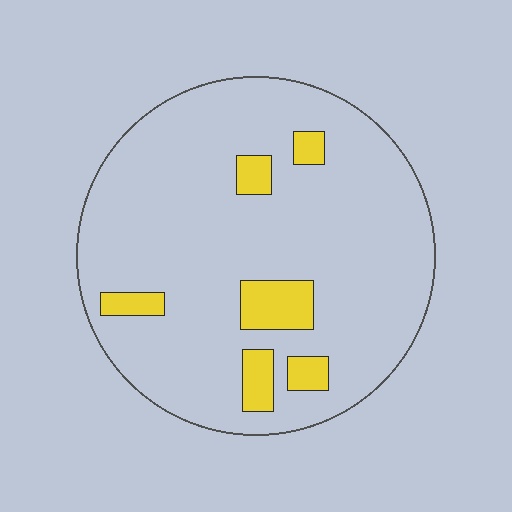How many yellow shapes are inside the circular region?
6.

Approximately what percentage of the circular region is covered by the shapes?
Approximately 10%.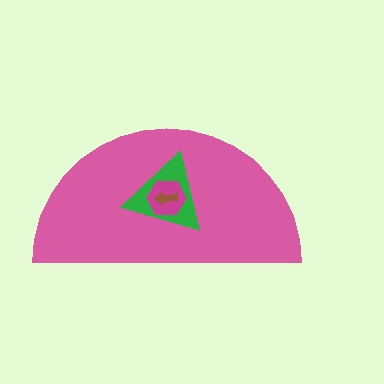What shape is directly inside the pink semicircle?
The green triangle.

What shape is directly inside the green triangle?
The magenta hexagon.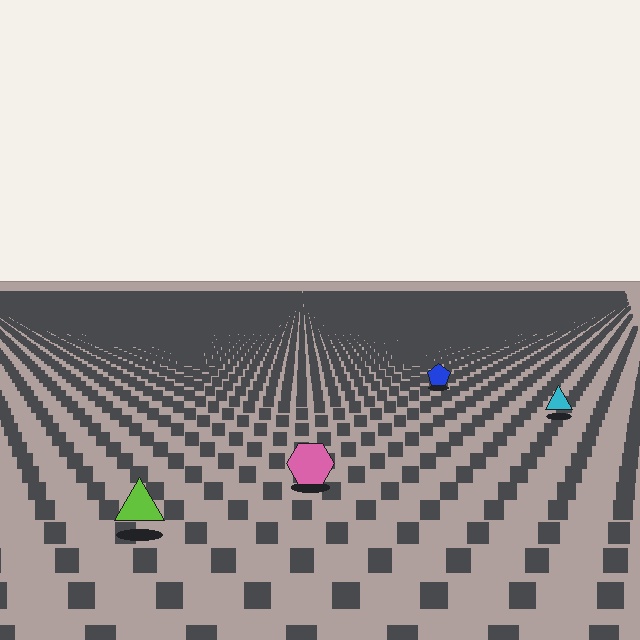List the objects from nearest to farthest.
From nearest to farthest: the lime triangle, the pink hexagon, the cyan triangle, the blue pentagon.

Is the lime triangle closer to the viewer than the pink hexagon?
Yes. The lime triangle is closer — you can tell from the texture gradient: the ground texture is coarser near it.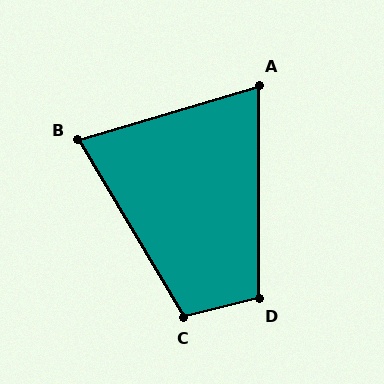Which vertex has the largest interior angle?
C, at approximately 107 degrees.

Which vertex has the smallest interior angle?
A, at approximately 73 degrees.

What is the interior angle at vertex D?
Approximately 104 degrees (obtuse).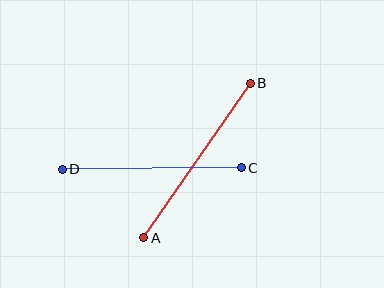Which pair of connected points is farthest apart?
Points A and B are farthest apart.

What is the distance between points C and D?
The distance is approximately 179 pixels.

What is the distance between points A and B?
The distance is approximately 188 pixels.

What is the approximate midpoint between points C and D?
The midpoint is at approximately (152, 169) pixels.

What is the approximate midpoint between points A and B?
The midpoint is at approximately (197, 161) pixels.